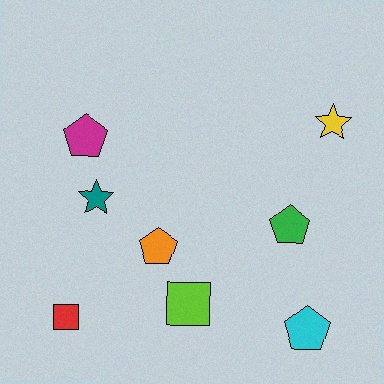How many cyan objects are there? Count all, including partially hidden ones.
There is 1 cyan object.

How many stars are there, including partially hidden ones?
There are 2 stars.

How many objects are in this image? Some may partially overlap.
There are 8 objects.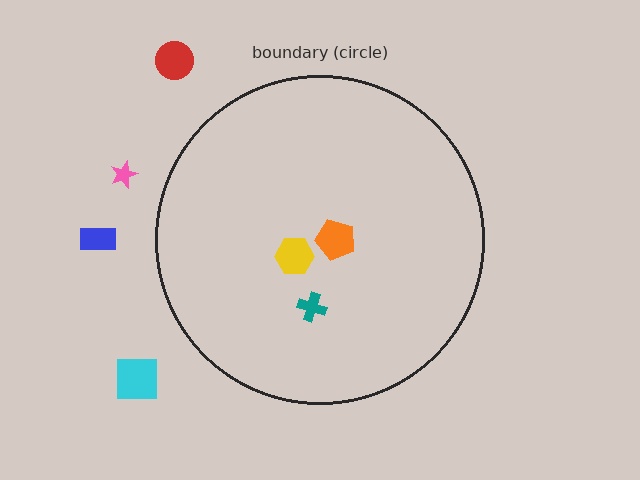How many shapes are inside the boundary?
3 inside, 4 outside.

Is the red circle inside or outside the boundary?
Outside.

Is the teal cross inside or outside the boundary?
Inside.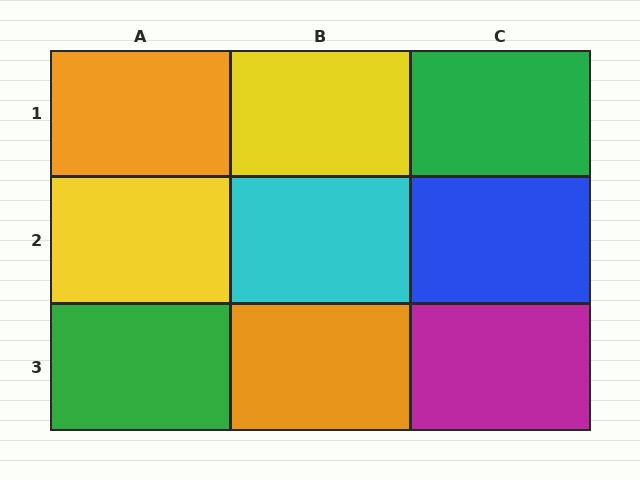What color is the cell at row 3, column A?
Green.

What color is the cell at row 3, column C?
Magenta.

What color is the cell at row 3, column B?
Orange.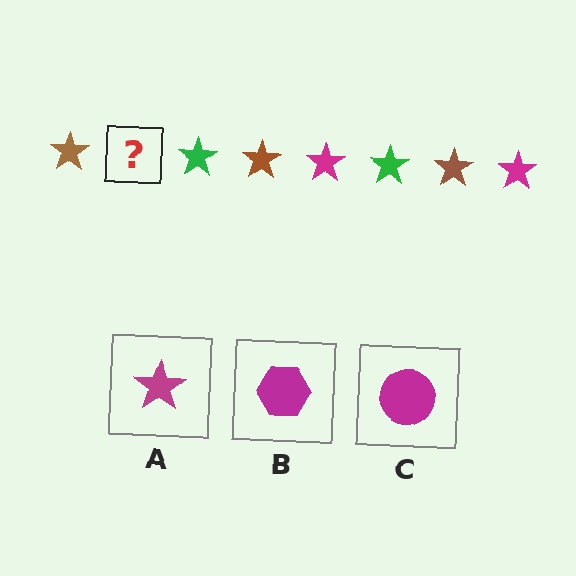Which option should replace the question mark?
Option A.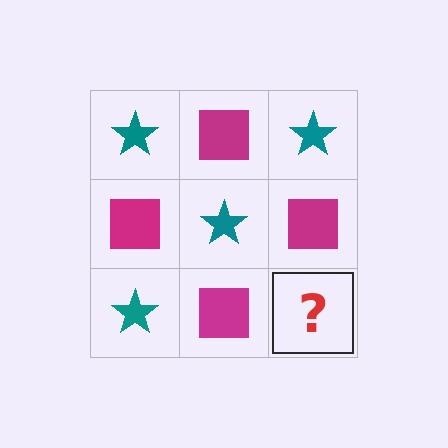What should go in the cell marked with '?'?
The missing cell should contain a teal star.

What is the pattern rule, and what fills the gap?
The rule is that it alternates teal star and magenta square in a checkerboard pattern. The gap should be filled with a teal star.